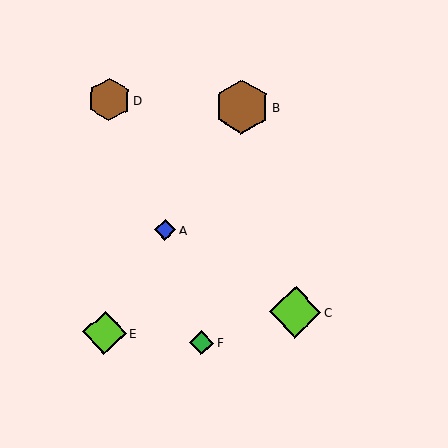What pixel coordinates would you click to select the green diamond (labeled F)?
Click at (201, 343) to select the green diamond F.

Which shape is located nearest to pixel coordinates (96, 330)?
The lime diamond (labeled E) at (105, 333) is nearest to that location.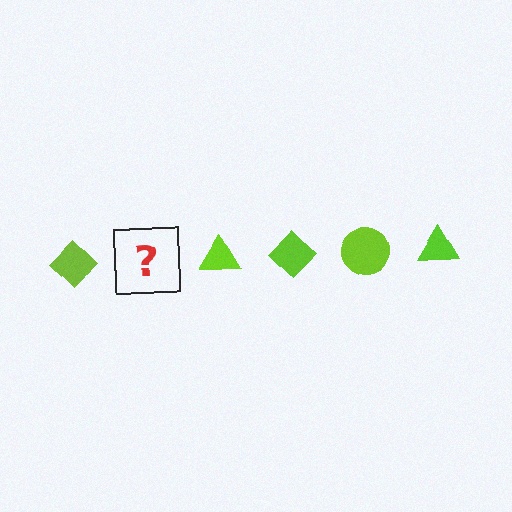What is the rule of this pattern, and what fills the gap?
The rule is that the pattern cycles through diamond, circle, triangle shapes in lime. The gap should be filled with a lime circle.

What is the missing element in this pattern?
The missing element is a lime circle.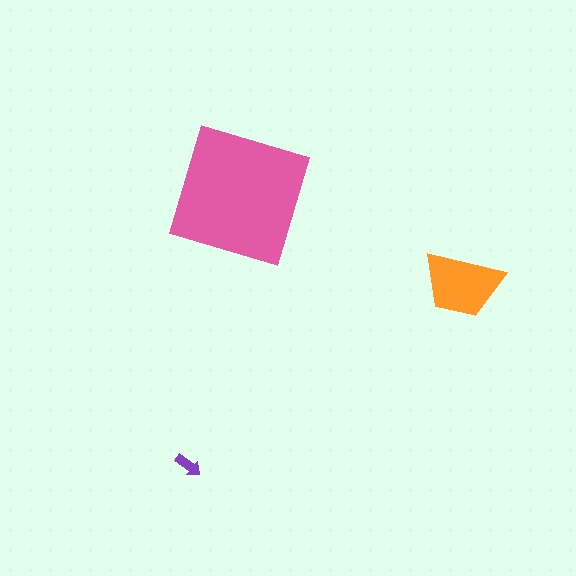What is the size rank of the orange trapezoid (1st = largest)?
2nd.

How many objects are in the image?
There are 3 objects in the image.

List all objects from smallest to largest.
The purple arrow, the orange trapezoid, the pink square.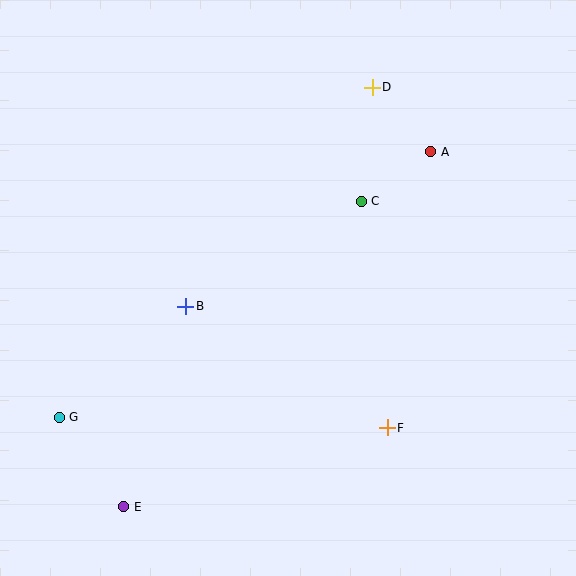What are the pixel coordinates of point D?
Point D is at (372, 87).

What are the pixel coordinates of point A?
Point A is at (431, 152).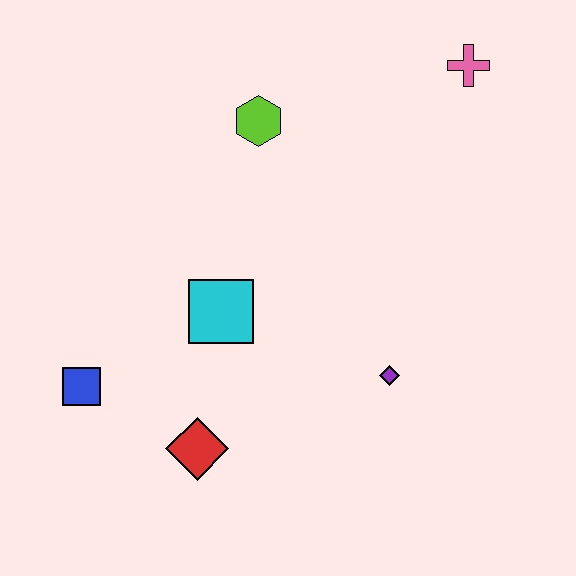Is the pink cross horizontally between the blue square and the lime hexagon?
No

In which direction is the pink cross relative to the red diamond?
The pink cross is above the red diamond.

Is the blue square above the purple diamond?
No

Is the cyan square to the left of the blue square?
No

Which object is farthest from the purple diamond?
The pink cross is farthest from the purple diamond.